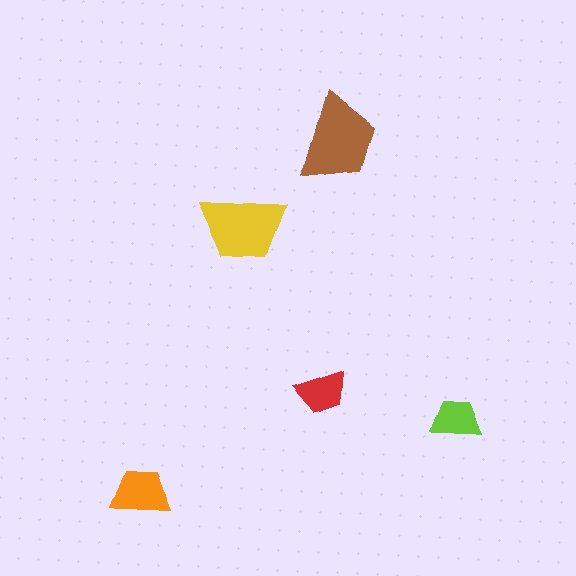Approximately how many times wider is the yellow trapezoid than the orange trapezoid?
About 1.5 times wider.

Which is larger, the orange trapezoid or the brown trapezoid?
The brown one.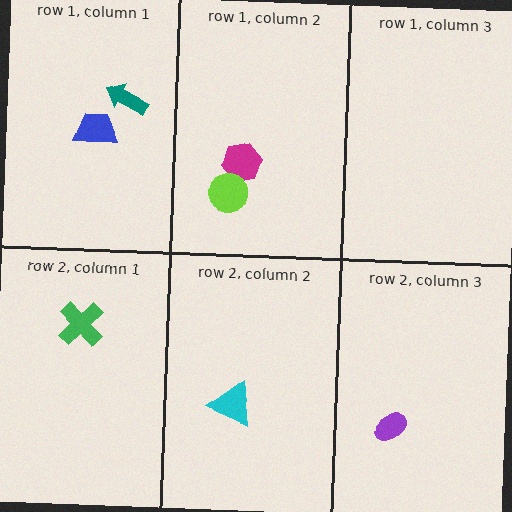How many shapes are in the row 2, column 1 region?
1.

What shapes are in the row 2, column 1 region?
The green cross.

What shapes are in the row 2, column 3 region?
The purple ellipse.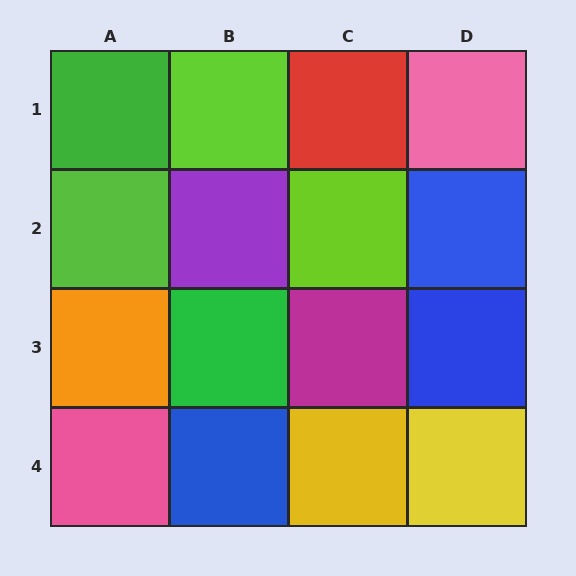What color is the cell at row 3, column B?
Green.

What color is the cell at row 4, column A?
Pink.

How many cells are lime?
3 cells are lime.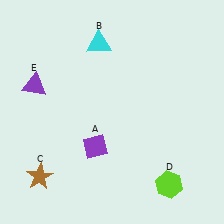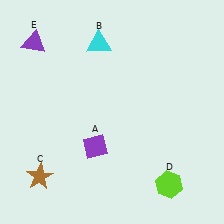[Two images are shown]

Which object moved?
The purple triangle (E) moved up.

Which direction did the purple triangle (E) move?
The purple triangle (E) moved up.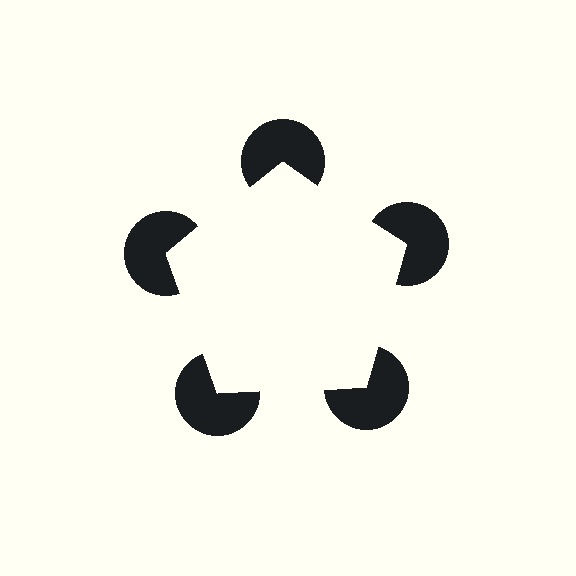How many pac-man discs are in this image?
There are 5 — one at each vertex of the illusory pentagon.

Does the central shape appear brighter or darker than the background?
It typically appears slightly brighter than the background, even though no actual brightness change is drawn.